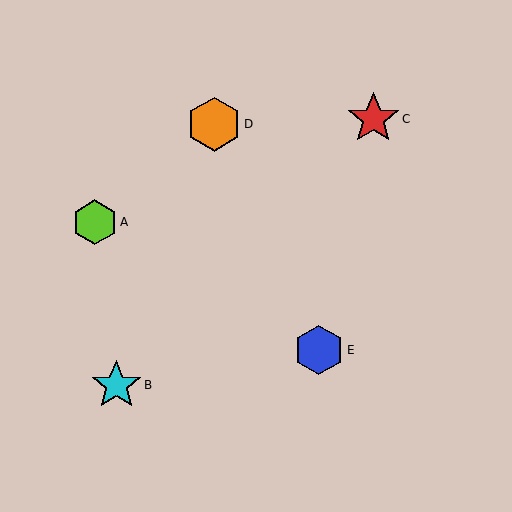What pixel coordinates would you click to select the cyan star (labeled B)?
Click at (116, 385) to select the cyan star B.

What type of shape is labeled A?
Shape A is a lime hexagon.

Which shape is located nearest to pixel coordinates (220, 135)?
The orange hexagon (labeled D) at (214, 124) is nearest to that location.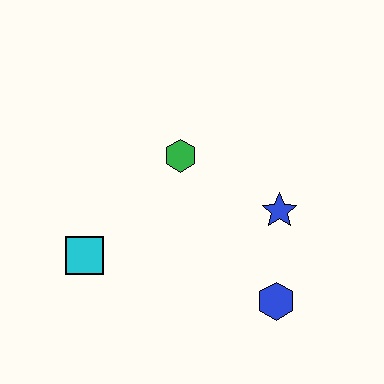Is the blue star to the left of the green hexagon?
No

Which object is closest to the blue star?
The blue hexagon is closest to the blue star.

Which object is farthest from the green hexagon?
The blue hexagon is farthest from the green hexagon.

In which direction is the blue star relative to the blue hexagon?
The blue star is above the blue hexagon.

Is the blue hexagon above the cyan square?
No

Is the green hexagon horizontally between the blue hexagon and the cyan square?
Yes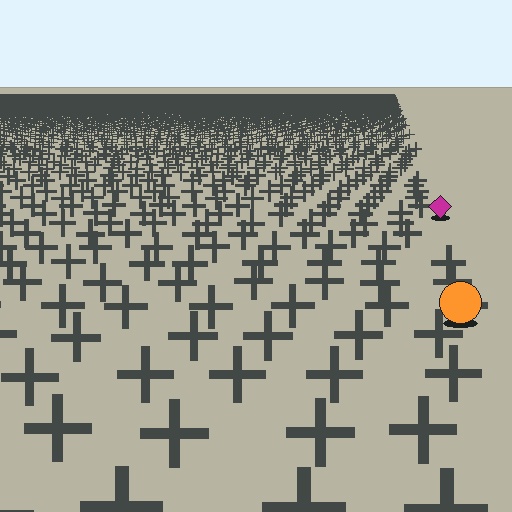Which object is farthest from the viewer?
The magenta diamond is farthest from the viewer. It appears smaller and the ground texture around it is denser.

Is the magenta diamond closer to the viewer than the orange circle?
No. The orange circle is closer — you can tell from the texture gradient: the ground texture is coarser near it.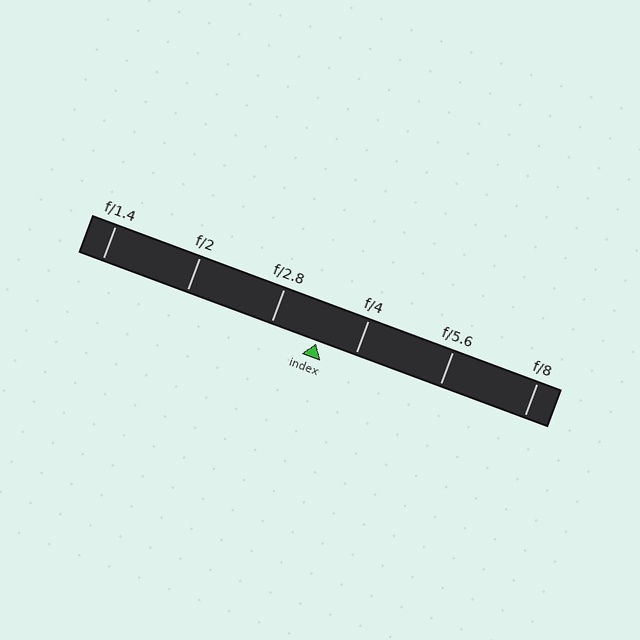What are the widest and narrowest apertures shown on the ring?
The widest aperture shown is f/1.4 and the narrowest is f/8.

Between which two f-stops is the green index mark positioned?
The index mark is between f/2.8 and f/4.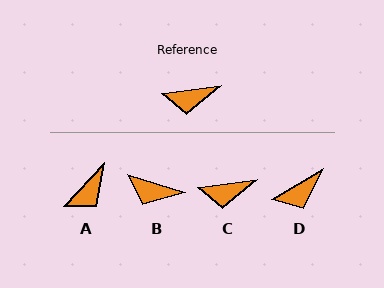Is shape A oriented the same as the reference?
No, it is off by about 39 degrees.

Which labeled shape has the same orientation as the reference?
C.